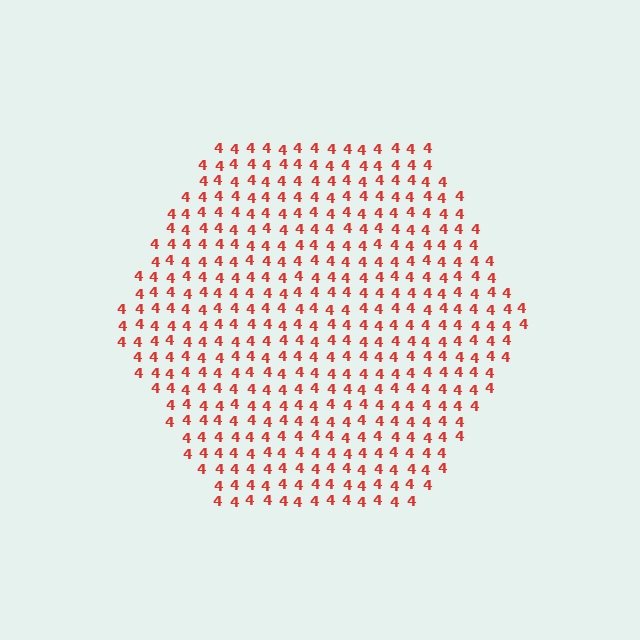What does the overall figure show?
The overall figure shows a hexagon.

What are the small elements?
The small elements are digit 4's.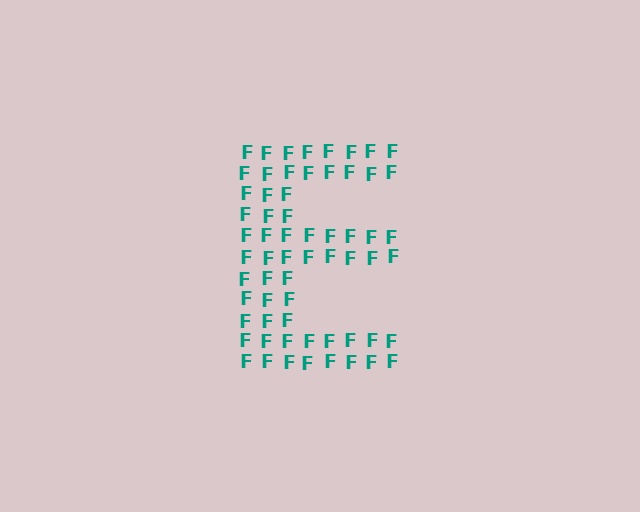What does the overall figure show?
The overall figure shows the letter E.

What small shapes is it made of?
It is made of small letter F's.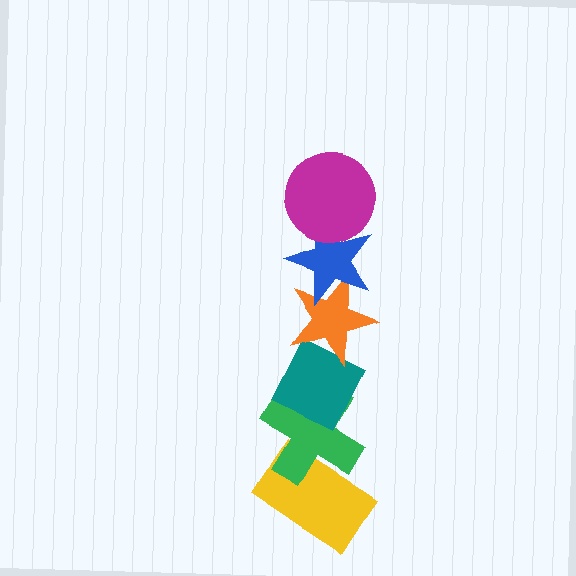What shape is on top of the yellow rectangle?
The green cross is on top of the yellow rectangle.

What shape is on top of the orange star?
The blue star is on top of the orange star.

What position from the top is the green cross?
The green cross is 5th from the top.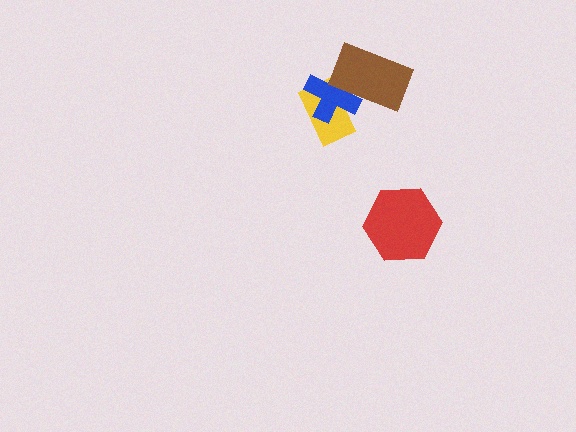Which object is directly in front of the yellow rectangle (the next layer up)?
The blue cross is directly in front of the yellow rectangle.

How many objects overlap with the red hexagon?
0 objects overlap with the red hexagon.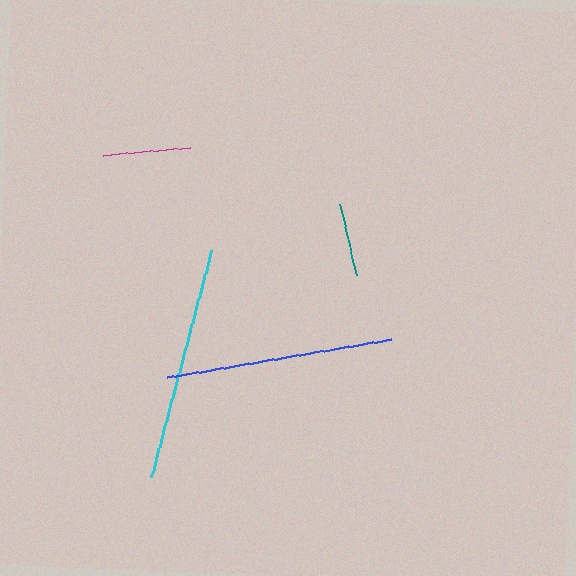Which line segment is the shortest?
The teal line is the shortest at approximately 72 pixels.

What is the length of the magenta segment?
The magenta segment is approximately 87 pixels long.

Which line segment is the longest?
The cyan line is the longest at approximately 235 pixels.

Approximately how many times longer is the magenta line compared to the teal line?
The magenta line is approximately 1.2 times the length of the teal line.